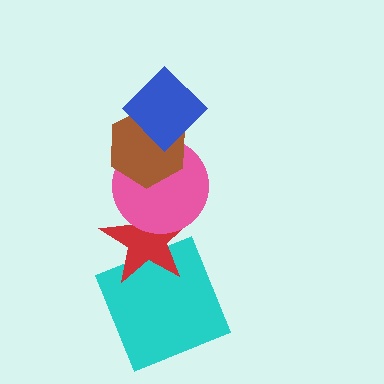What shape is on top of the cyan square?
The red star is on top of the cyan square.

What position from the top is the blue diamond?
The blue diamond is 1st from the top.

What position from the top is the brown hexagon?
The brown hexagon is 2nd from the top.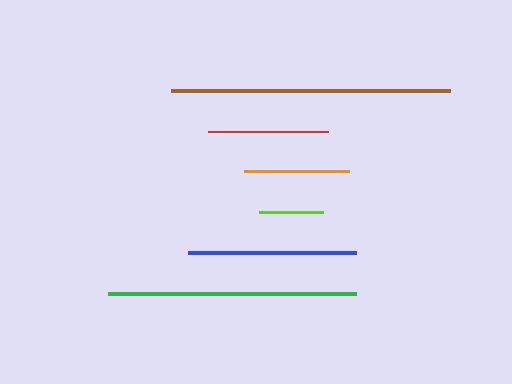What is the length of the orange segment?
The orange segment is approximately 105 pixels long.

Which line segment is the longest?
The brown line is the longest at approximately 279 pixels.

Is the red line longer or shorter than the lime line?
The red line is longer than the lime line.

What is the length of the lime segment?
The lime segment is approximately 64 pixels long.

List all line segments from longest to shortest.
From longest to shortest: brown, green, blue, red, orange, lime.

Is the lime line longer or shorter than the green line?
The green line is longer than the lime line.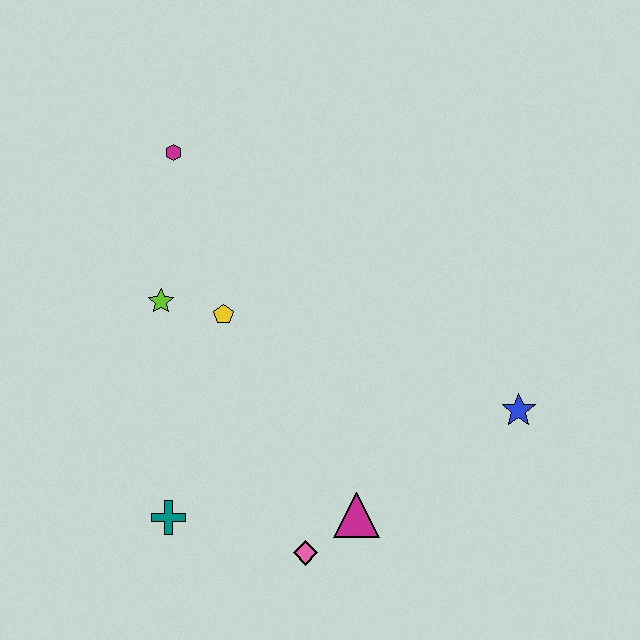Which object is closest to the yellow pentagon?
The lime star is closest to the yellow pentagon.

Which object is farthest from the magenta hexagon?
The blue star is farthest from the magenta hexagon.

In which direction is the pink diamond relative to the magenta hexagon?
The pink diamond is below the magenta hexagon.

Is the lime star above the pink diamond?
Yes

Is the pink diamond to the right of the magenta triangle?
No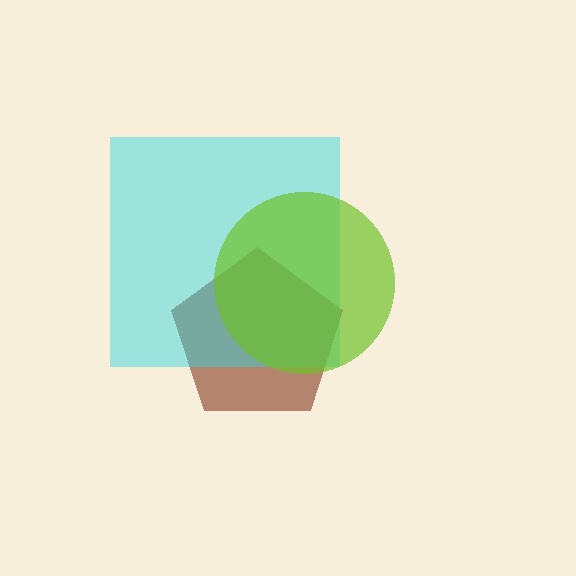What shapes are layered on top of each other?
The layered shapes are: a brown pentagon, a cyan square, a lime circle.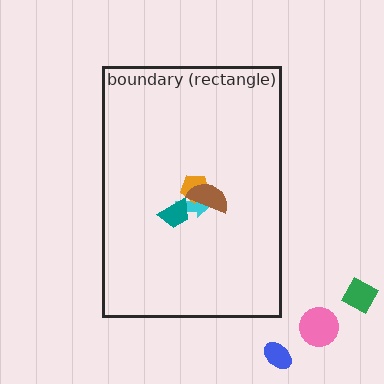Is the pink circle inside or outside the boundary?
Outside.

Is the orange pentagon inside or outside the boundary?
Inside.